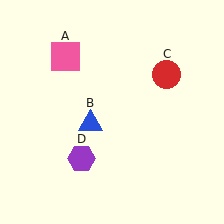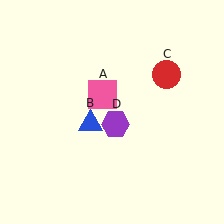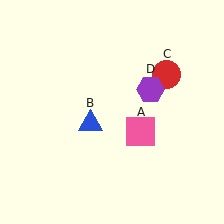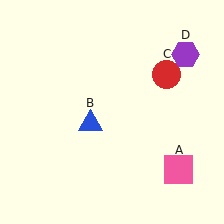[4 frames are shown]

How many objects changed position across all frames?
2 objects changed position: pink square (object A), purple hexagon (object D).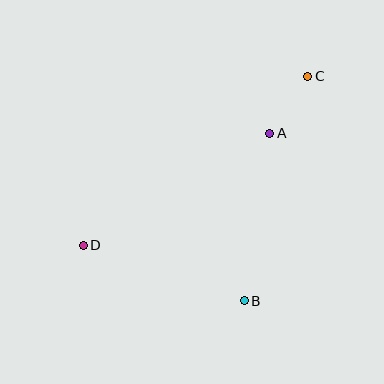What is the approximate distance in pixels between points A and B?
The distance between A and B is approximately 169 pixels.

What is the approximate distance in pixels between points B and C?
The distance between B and C is approximately 233 pixels.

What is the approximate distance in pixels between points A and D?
The distance between A and D is approximately 218 pixels.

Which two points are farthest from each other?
Points C and D are farthest from each other.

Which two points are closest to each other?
Points A and C are closest to each other.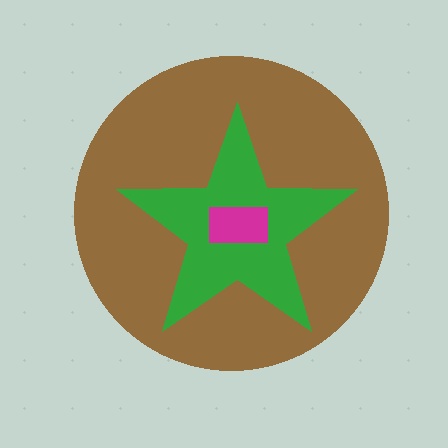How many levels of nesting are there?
3.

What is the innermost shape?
The magenta rectangle.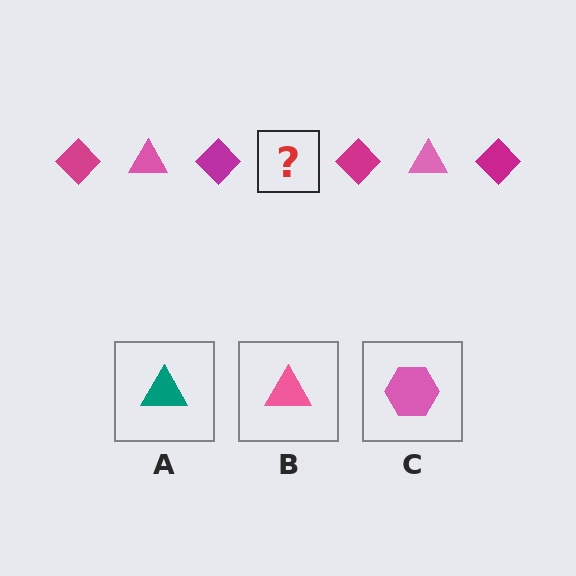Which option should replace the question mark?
Option B.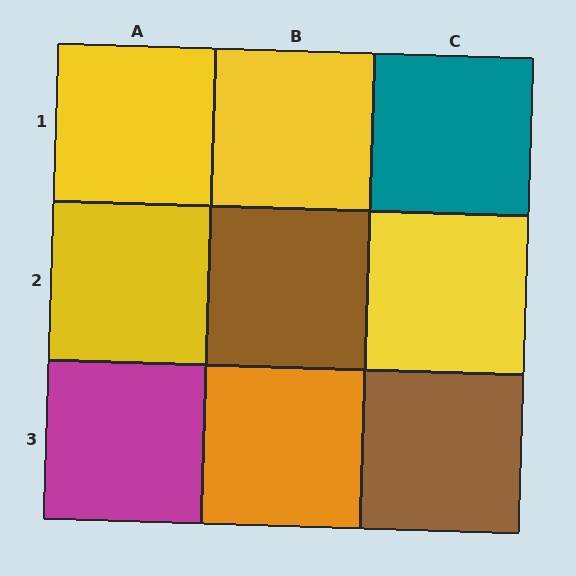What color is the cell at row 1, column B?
Yellow.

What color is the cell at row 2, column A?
Yellow.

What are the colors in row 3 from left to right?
Magenta, orange, brown.